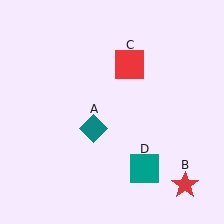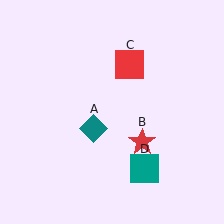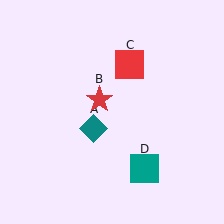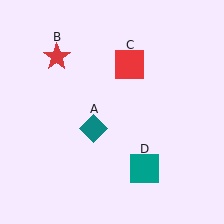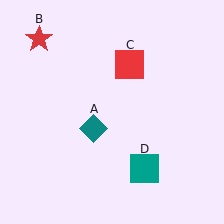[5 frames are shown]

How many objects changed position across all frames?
1 object changed position: red star (object B).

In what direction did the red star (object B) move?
The red star (object B) moved up and to the left.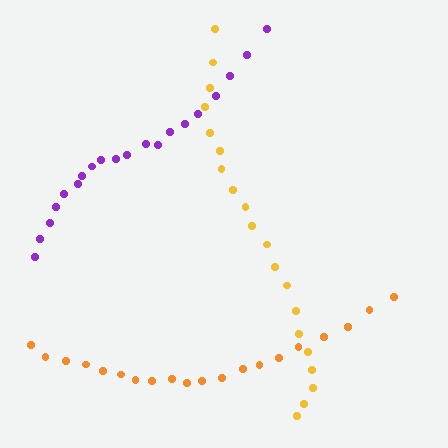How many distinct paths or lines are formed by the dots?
There are 3 distinct paths.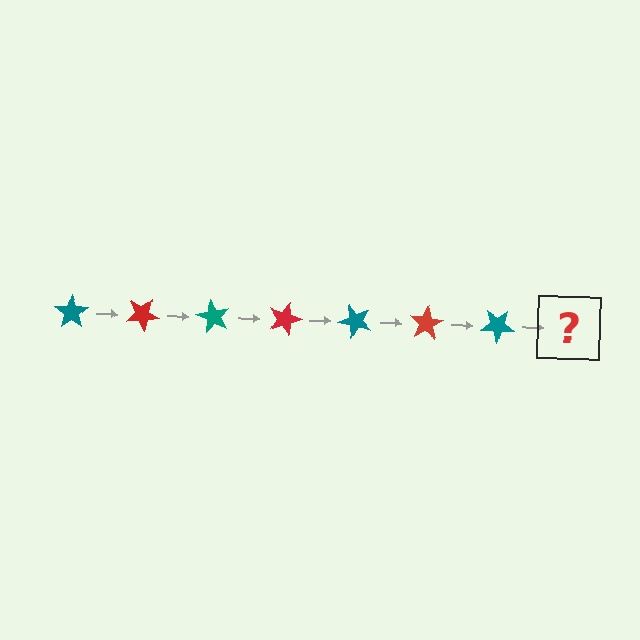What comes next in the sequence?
The next element should be a red star, rotated 210 degrees from the start.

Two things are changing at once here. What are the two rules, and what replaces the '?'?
The two rules are that it rotates 30 degrees each step and the color cycles through teal and red. The '?' should be a red star, rotated 210 degrees from the start.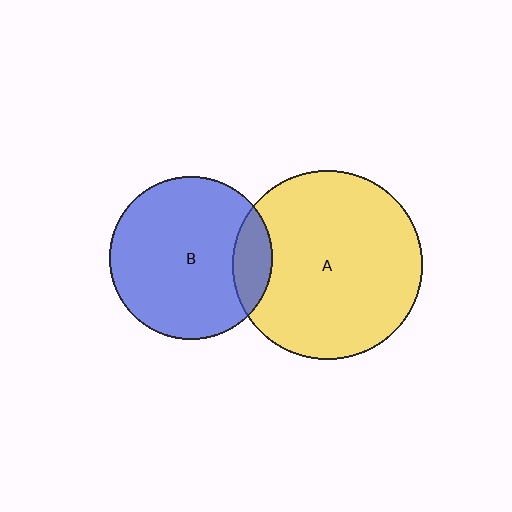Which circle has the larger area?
Circle A (yellow).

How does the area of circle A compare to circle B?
Approximately 1.3 times.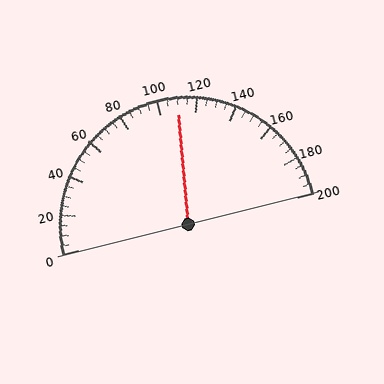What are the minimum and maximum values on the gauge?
The gauge ranges from 0 to 200.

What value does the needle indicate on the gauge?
The needle indicates approximately 110.